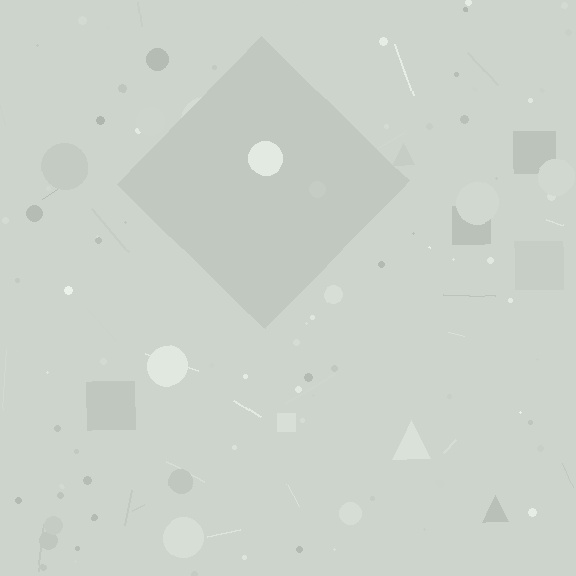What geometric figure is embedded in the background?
A diamond is embedded in the background.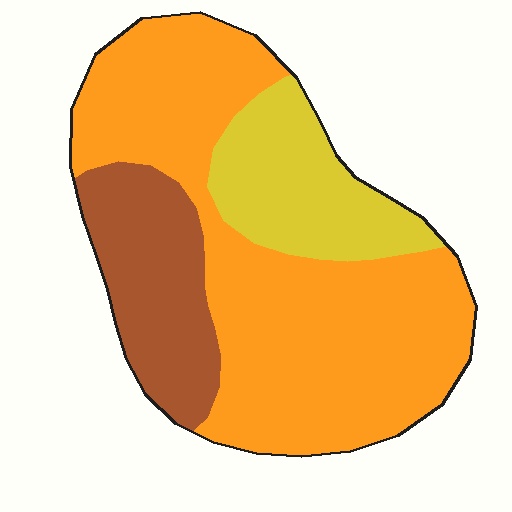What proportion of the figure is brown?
Brown covers 20% of the figure.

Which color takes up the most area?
Orange, at roughly 60%.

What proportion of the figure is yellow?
Yellow covers roughly 20% of the figure.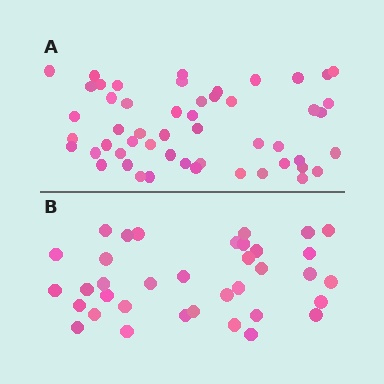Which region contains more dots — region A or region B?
Region A (the top region) has more dots.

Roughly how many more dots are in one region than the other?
Region A has approximately 15 more dots than region B.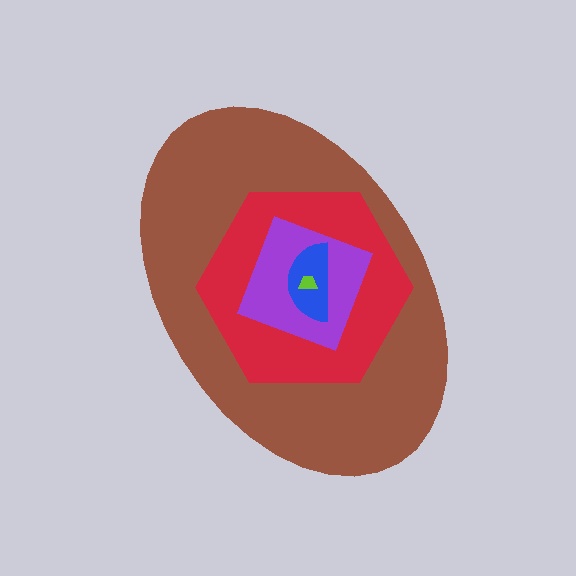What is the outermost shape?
The brown ellipse.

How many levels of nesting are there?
5.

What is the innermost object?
The lime trapezoid.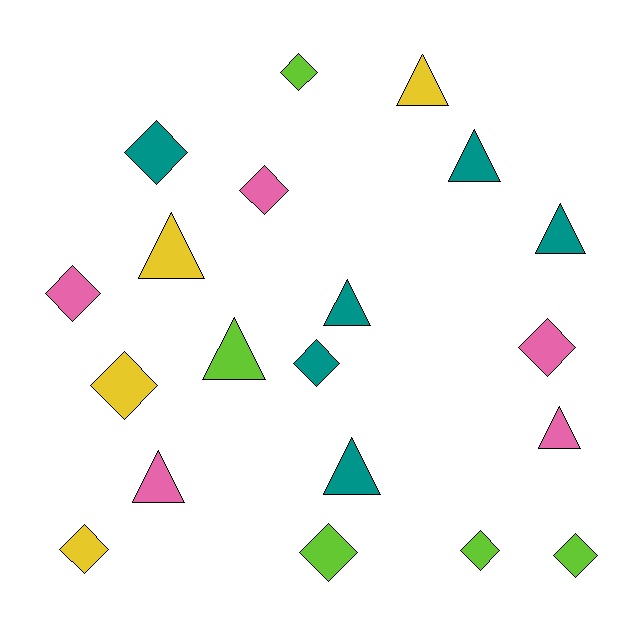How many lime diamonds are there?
There are 4 lime diamonds.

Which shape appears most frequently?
Diamond, with 11 objects.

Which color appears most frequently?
Teal, with 6 objects.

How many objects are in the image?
There are 20 objects.